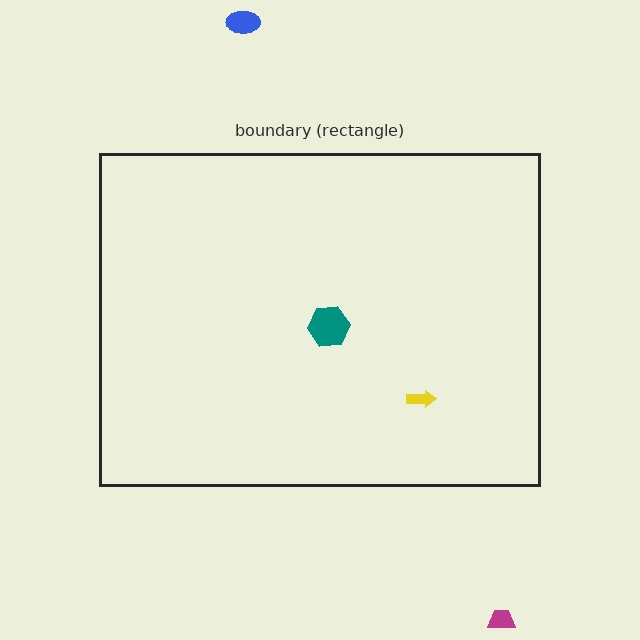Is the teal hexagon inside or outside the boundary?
Inside.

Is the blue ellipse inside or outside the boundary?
Outside.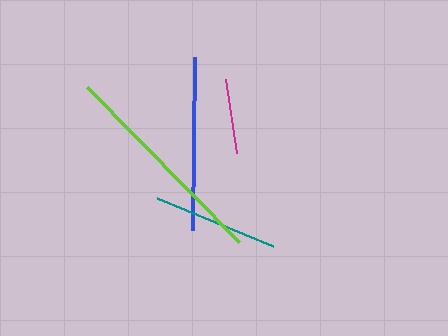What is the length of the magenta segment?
The magenta segment is approximately 74 pixels long.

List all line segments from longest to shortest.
From longest to shortest: lime, blue, teal, magenta.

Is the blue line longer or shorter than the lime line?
The lime line is longer than the blue line.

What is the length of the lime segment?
The lime segment is approximately 218 pixels long.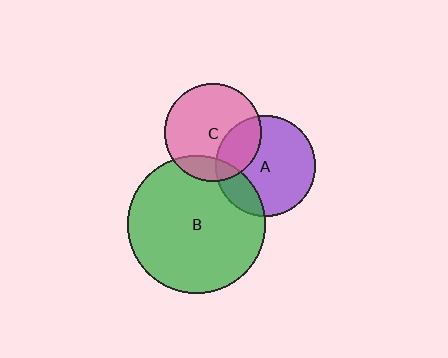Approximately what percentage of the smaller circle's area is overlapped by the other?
Approximately 20%.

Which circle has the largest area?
Circle B (green).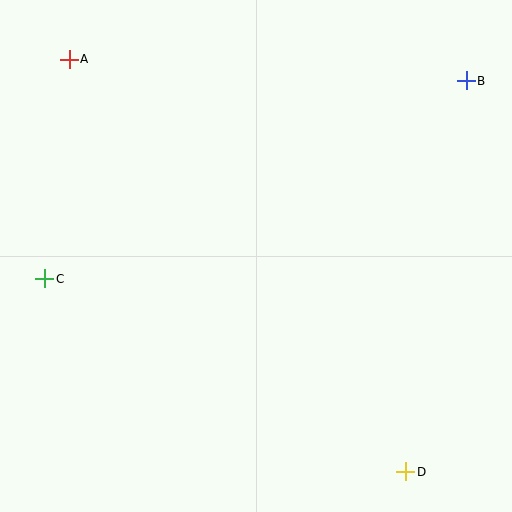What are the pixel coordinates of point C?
Point C is at (45, 279).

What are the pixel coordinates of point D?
Point D is at (406, 472).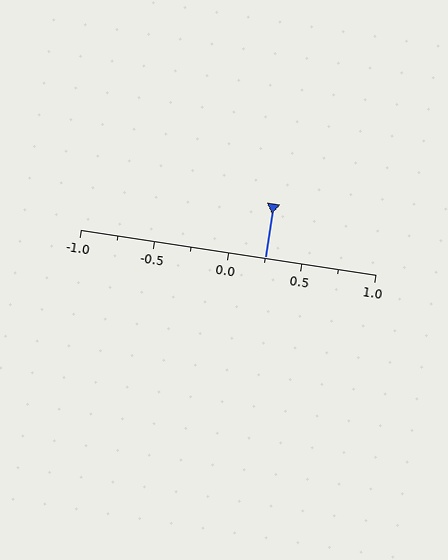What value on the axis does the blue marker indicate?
The marker indicates approximately 0.25.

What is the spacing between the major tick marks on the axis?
The major ticks are spaced 0.5 apart.